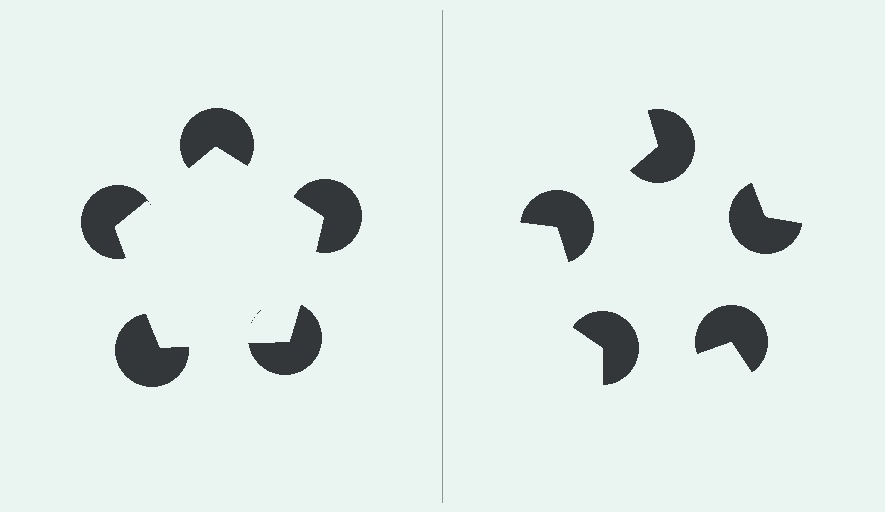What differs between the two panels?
The pac-man discs are positioned identically on both sides; only the wedge orientations differ. On the left they align to a pentagon; on the right they are misaligned.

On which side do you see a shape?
An illusory pentagon appears on the left side. On the right side the wedge cuts are rotated, so no coherent shape forms.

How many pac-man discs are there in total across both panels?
10 — 5 on each side.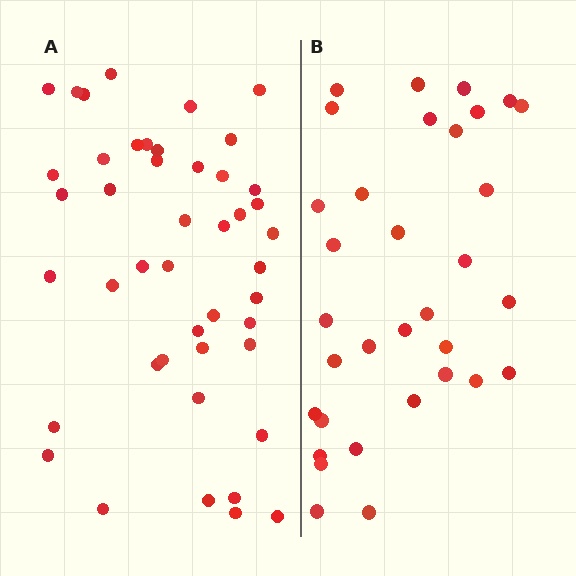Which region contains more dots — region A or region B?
Region A (the left region) has more dots.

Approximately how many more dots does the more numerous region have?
Region A has roughly 12 or so more dots than region B.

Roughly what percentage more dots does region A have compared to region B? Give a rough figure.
About 35% more.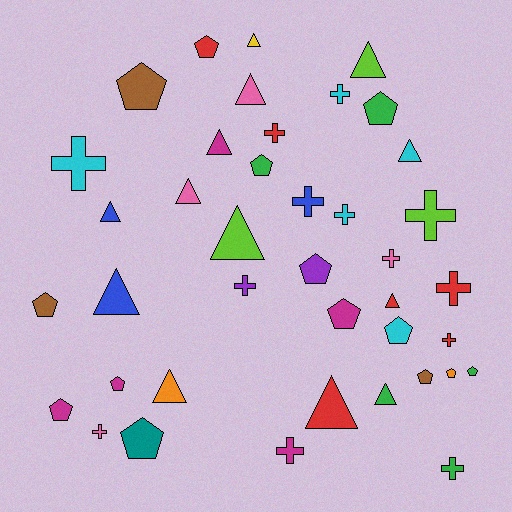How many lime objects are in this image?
There are 3 lime objects.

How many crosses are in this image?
There are 13 crosses.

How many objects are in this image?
There are 40 objects.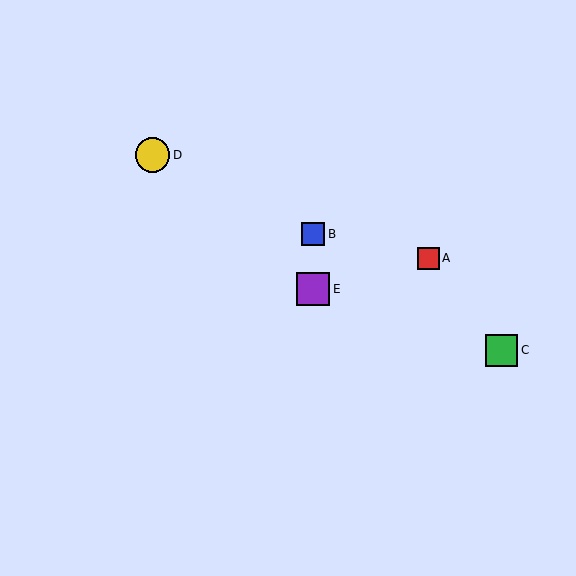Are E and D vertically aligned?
No, E is at x≈313 and D is at x≈153.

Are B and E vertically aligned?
Yes, both are at x≈313.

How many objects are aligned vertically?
2 objects (B, E) are aligned vertically.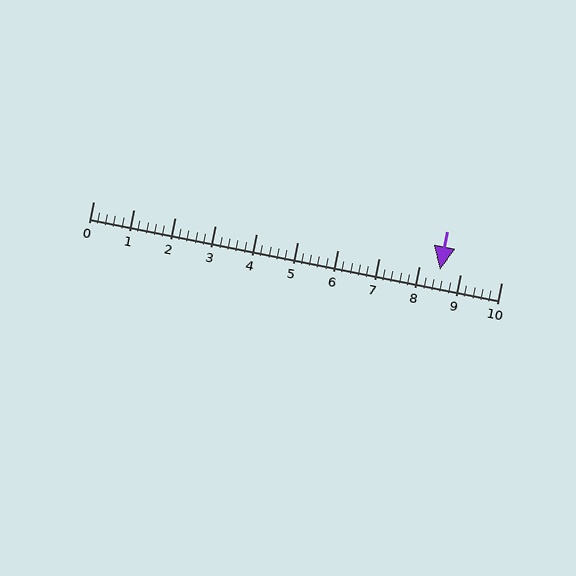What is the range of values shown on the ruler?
The ruler shows values from 0 to 10.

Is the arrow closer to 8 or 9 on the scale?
The arrow is closer to 9.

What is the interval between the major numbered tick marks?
The major tick marks are spaced 1 units apart.